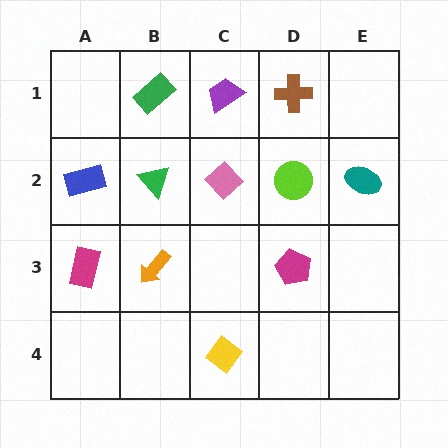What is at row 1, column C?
A purple trapezoid.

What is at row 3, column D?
A magenta pentagon.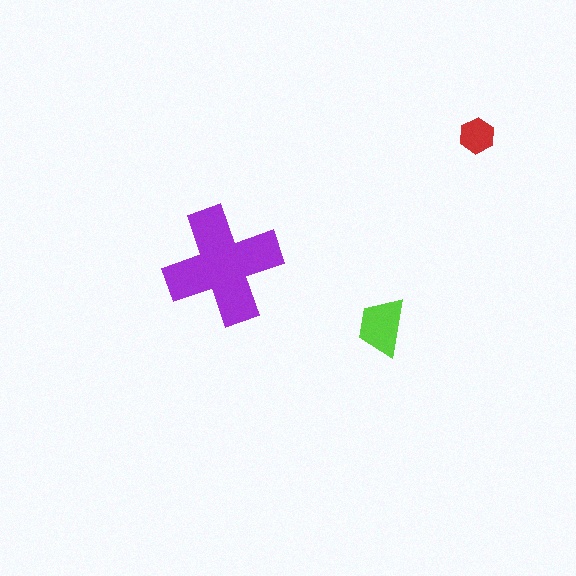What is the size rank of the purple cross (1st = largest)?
1st.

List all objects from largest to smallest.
The purple cross, the lime trapezoid, the red hexagon.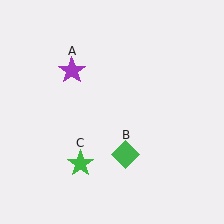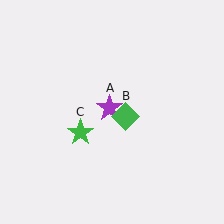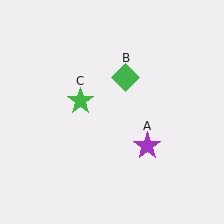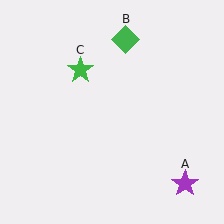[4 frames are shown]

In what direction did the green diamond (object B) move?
The green diamond (object B) moved up.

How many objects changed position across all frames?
3 objects changed position: purple star (object A), green diamond (object B), green star (object C).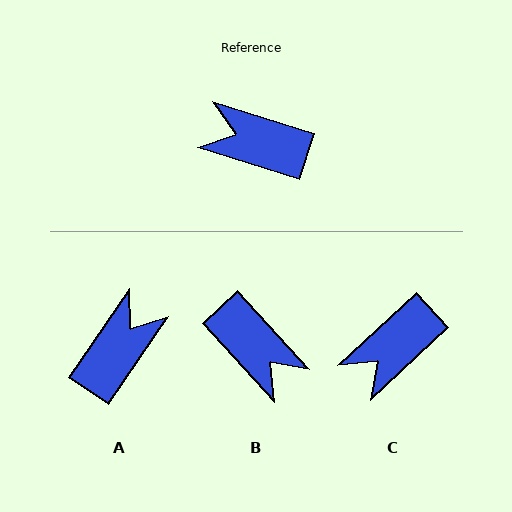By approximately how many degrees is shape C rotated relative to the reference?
Approximately 60 degrees counter-clockwise.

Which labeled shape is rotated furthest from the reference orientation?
B, about 150 degrees away.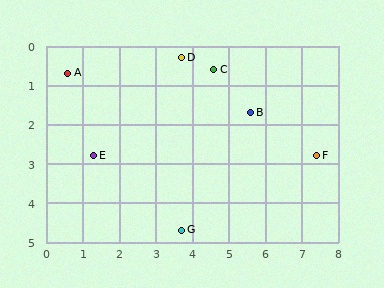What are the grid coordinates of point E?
Point E is at approximately (1.3, 2.8).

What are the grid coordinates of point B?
Point B is at approximately (5.6, 1.7).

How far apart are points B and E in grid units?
Points B and E are about 4.4 grid units apart.